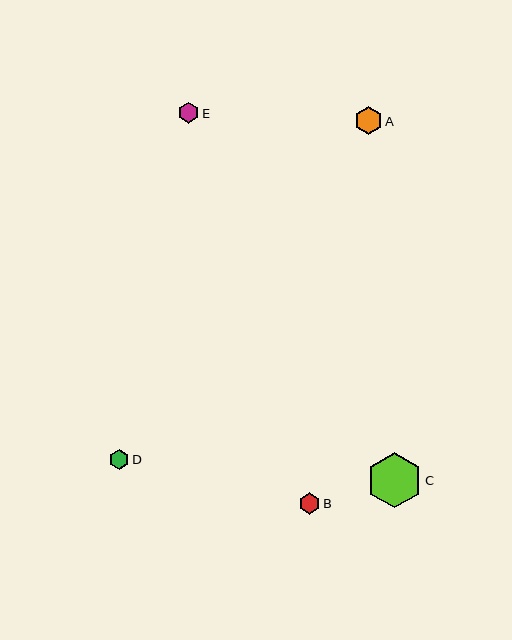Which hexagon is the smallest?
Hexagon D is the smallest with a size of approximately 20 pixels.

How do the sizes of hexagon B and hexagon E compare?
Hexagon B and hexagon E are approximately the same size.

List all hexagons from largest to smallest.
From largest to smallest: C, A, B, E, D.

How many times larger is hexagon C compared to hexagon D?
Hexagon C is approximately 2.7 times the size of hexagon D.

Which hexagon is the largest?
Hexagon C is the largest with a size of approximately 55 pixels.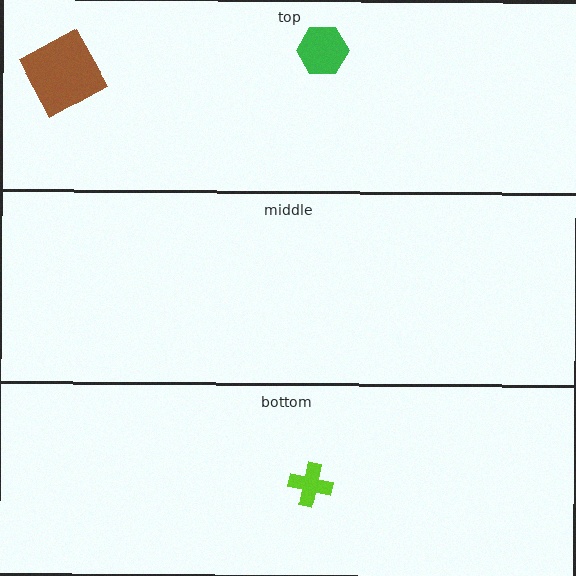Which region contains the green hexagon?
The top region.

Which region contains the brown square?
The top region.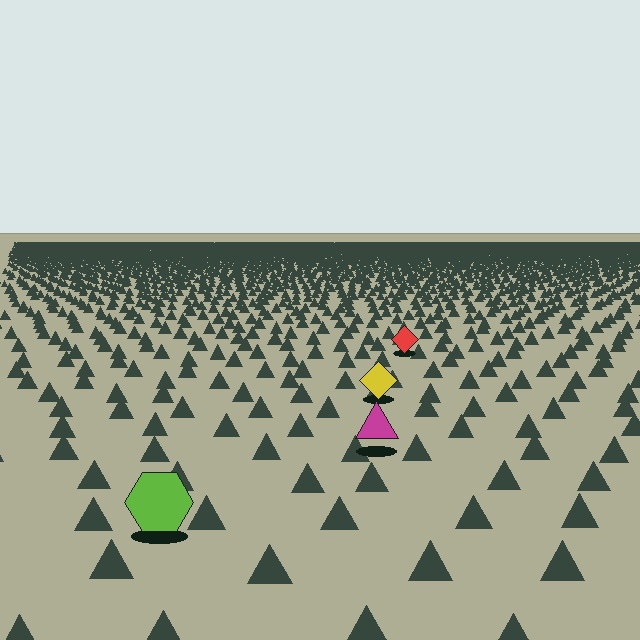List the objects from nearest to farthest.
From nearest to farthest: the lime hexagon, the magenta triangle, the yellow diamond, the red diamond.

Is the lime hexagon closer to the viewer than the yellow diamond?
Yes. The lime hexagon is closer — you can tell from the texture gradient: the ground texture is coarser near it.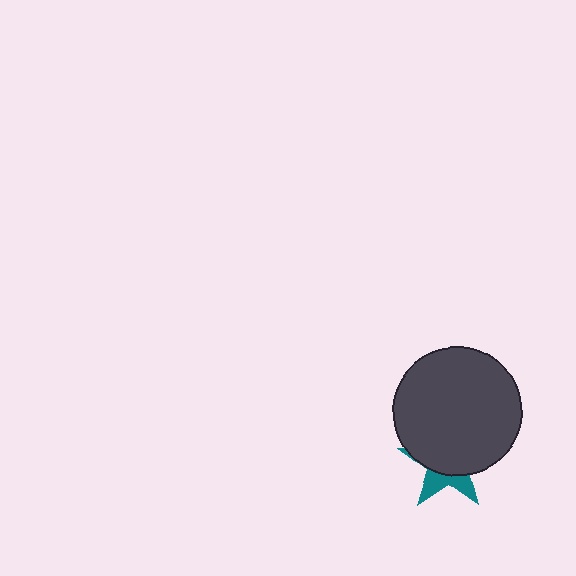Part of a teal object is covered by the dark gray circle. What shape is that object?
It is a star.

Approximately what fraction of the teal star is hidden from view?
Roughly 68% of the teal star is hidden behind the dark gray circle.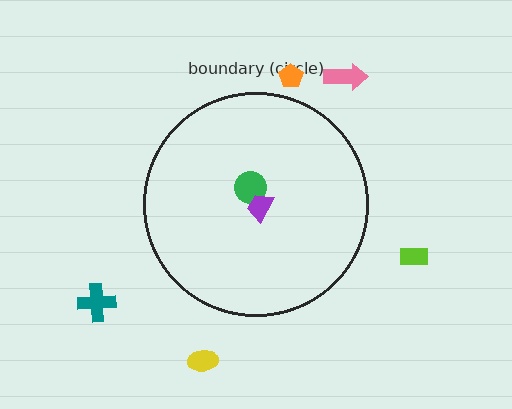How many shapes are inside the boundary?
2 inside, 5 outside.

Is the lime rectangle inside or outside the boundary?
Outside.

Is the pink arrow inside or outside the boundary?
Outside.